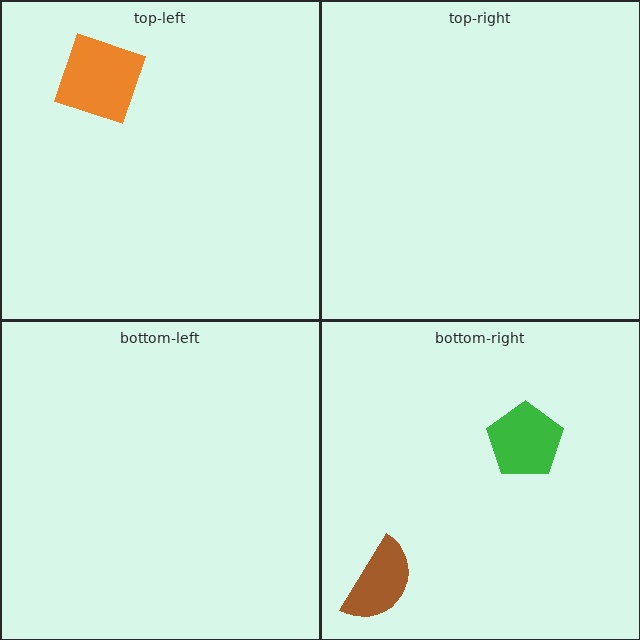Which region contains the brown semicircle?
The bottom-right region.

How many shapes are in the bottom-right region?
2.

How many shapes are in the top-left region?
1.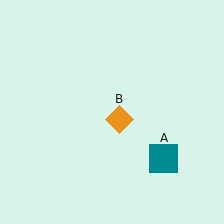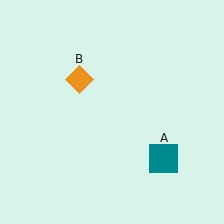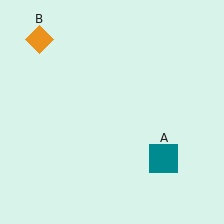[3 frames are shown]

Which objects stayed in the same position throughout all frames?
Teal square (object A) remained stationary.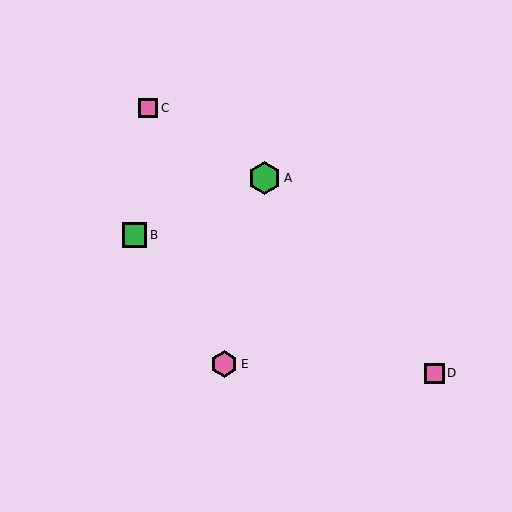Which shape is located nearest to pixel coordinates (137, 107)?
The pink square (labeled C) at (148, 108) is nearest to that location.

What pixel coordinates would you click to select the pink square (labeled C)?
Click at (148, 108) to select the pink square C.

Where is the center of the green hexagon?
The center of the green hexagon is at (265, 178).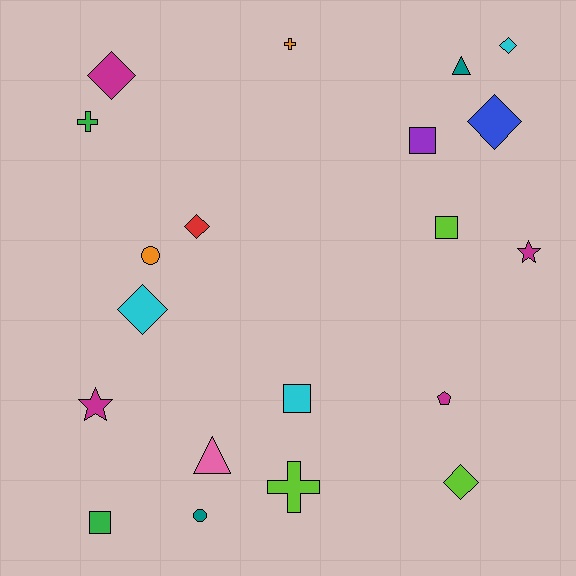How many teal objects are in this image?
There are 2 teal objects.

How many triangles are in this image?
There are 2 triangles.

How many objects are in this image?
There are 20 objects.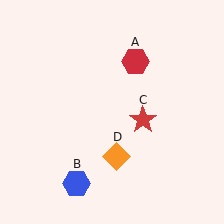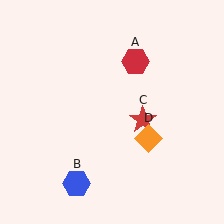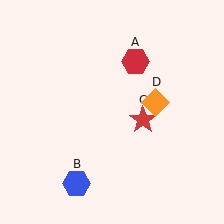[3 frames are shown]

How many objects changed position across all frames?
1 object changed position: orange diamond (object D).